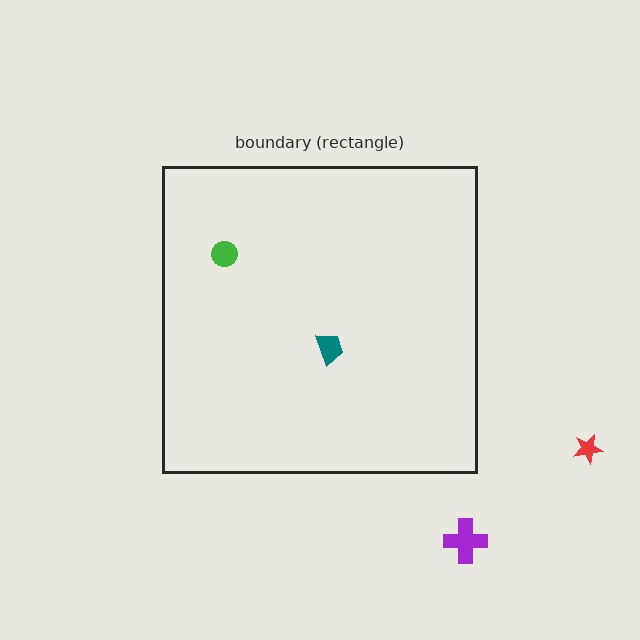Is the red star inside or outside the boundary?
Outside.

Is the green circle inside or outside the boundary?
Inside.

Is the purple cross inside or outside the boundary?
Outside.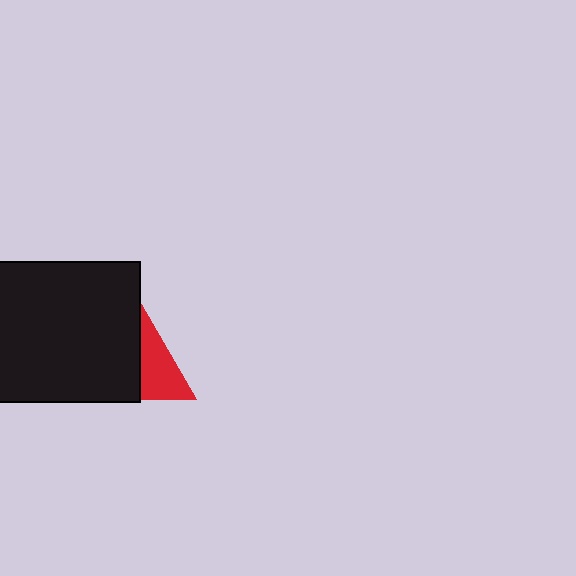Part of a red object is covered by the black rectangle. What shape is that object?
It is a triangle.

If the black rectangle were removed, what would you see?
You would see the complete red triangle.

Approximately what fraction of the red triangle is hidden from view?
Roughly 65% of the red triangle is hidden behind the black rectangle.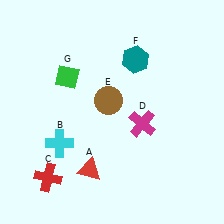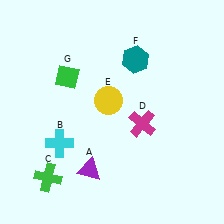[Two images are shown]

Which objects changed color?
A changed from red to purple. C changed from red to green. E changed from brown to yellow.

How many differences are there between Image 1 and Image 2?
There are 3 differences between the two images.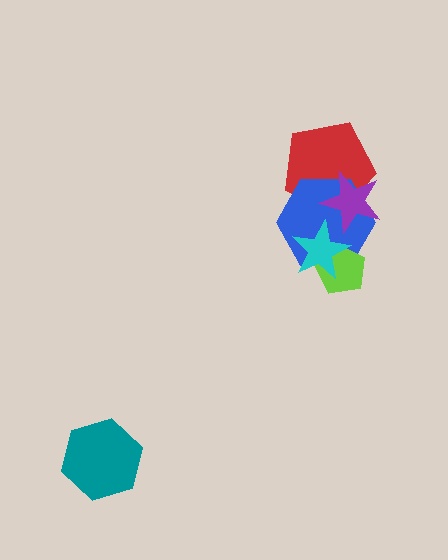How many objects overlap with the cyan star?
2 objects overlap with the cyan star.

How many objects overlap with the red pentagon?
2 objects overlap with the red pentagon.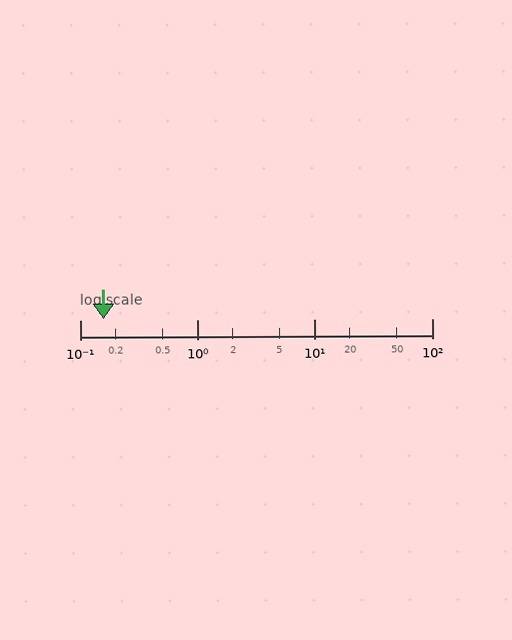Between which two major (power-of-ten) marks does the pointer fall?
The pointer is between 0.1 and 1.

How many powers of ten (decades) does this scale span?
The scale spans 3 decades, from 0.1 to 100.